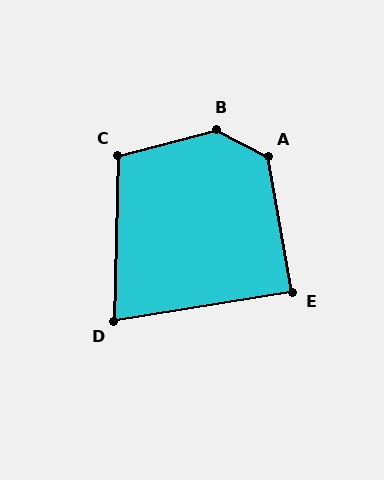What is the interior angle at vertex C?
Approximately 106 degrees (obtuse).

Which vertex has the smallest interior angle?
D, at approximately 80 degrees.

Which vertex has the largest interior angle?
B, at approximately 138 degrees.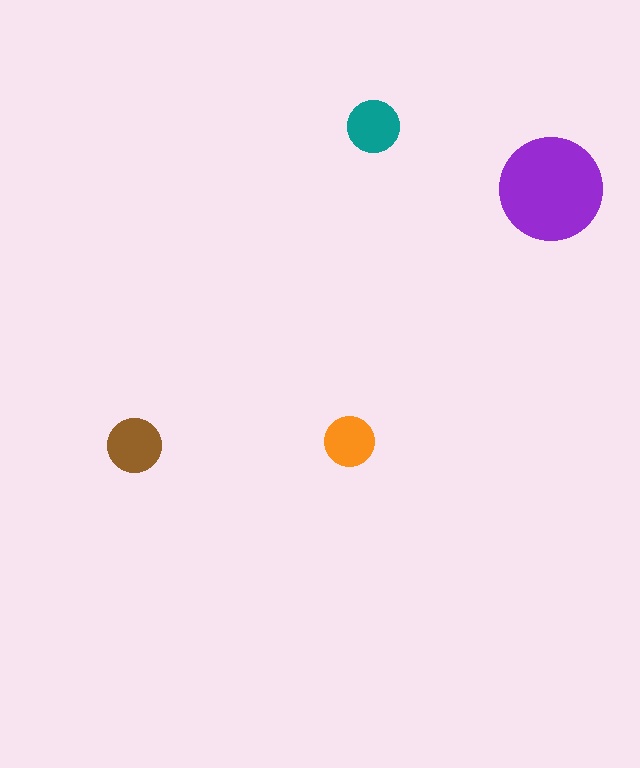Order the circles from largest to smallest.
the purple one, the brown one, the teal one, the orange one.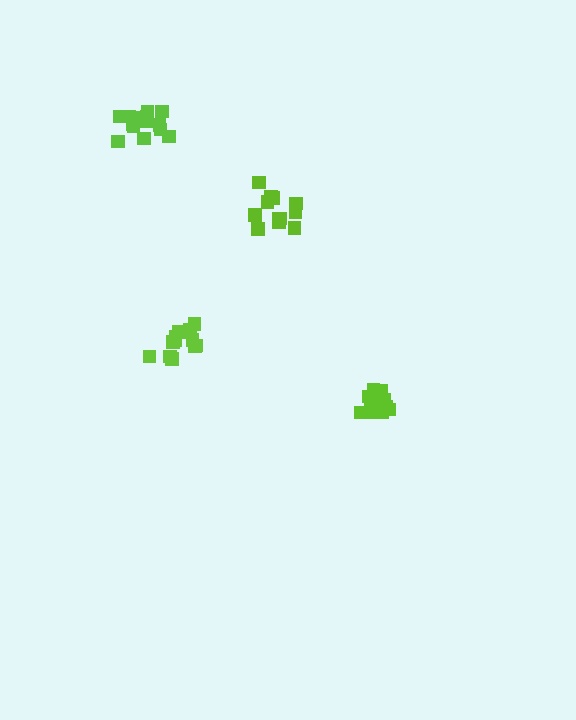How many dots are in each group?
Group 1: 13 dots, Group 2: 12 dots, Group 3: 16 dots, Group 4: 14 dots (55 total).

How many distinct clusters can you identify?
There are 4 distinct clusters.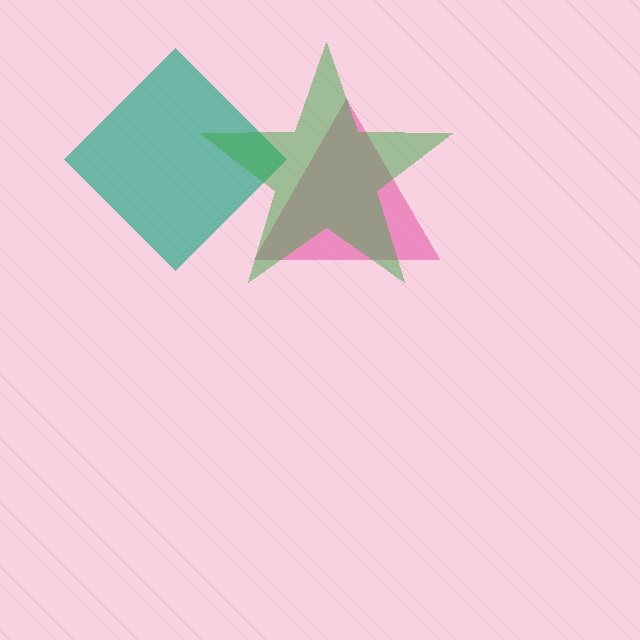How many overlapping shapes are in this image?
There are 3 overlapping shapes in the image.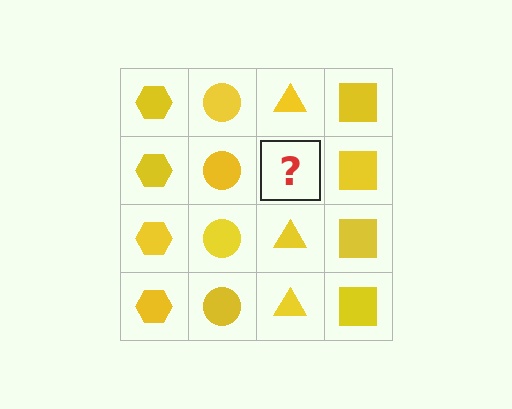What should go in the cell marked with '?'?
The missing cell should contain a yellow triangle.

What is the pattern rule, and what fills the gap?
The rule is that each column has a consistent shape. The gap should be filled with a yellow triangle.